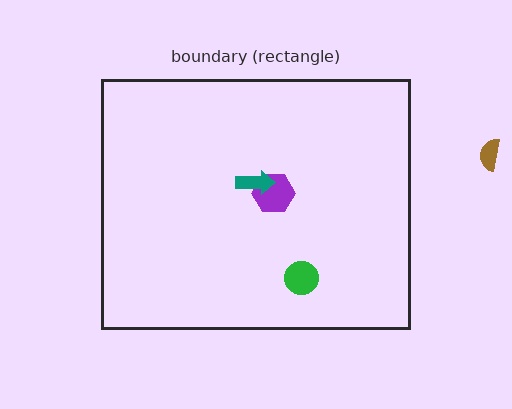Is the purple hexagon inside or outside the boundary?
Inside.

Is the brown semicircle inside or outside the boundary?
Outside.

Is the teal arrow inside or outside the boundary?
Inside.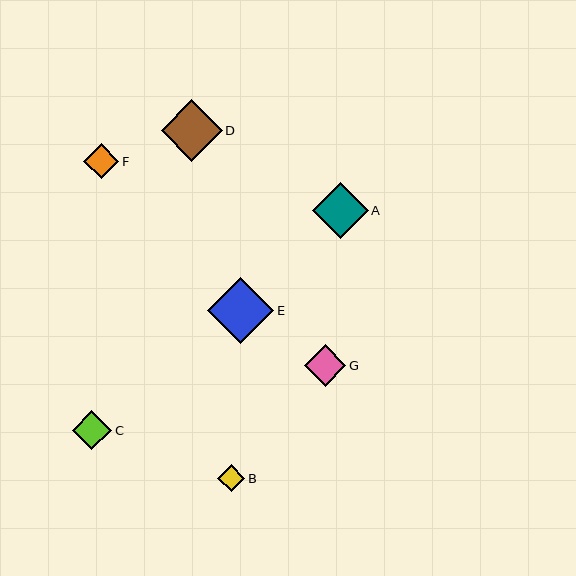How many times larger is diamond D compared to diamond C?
Diamond D is approximately 1.6 times the size of diamond C.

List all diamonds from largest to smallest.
From largest to smallest: E, D, A, G, C, F, B.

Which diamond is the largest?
Diamond E is the largest with a size of approximately 66 pixels.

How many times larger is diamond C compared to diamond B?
Diamond C is approximately 1.4 times the size of diamond B.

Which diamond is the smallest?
Diamond B is the smallest with a size of approximately 27 pixels.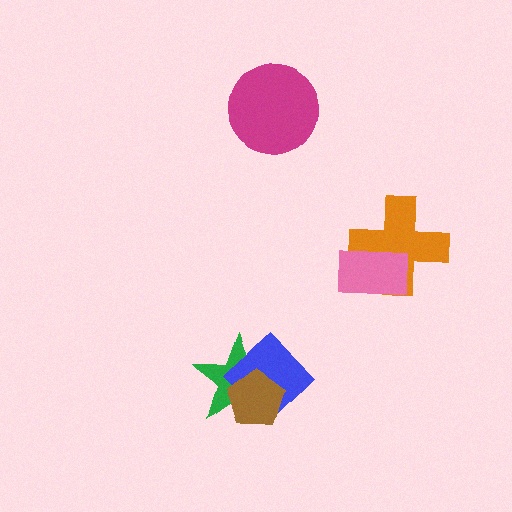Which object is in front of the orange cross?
The pink rectangle is in front of the orange cross.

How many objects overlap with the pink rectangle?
1 object overlaps with the pink rectangle.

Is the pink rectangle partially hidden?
No, no other shape covers it.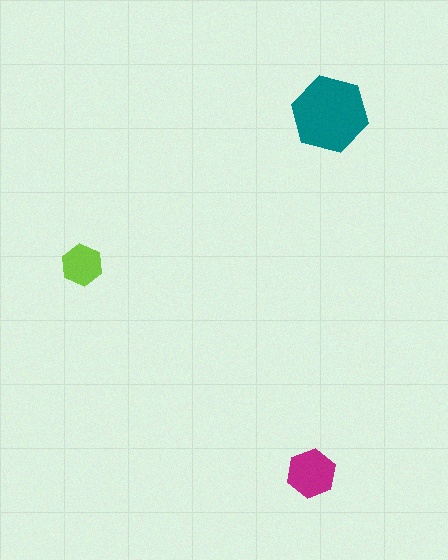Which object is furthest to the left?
The lime hexagon is leftmost.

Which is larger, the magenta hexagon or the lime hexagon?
The magenta one.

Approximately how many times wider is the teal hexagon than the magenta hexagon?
About 1.5 times wider.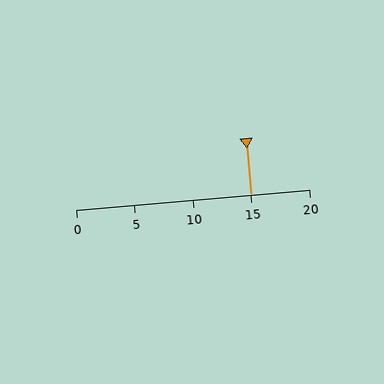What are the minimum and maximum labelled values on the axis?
The axis runs from 0 to 20.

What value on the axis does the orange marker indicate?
The marker indicates approximately 15.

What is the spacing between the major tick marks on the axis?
The major ticks are spaced 5 apart.